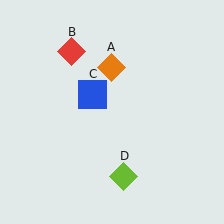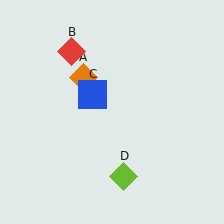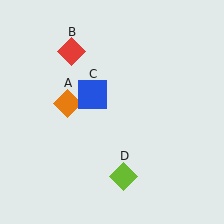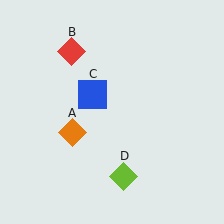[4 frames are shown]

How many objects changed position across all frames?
1 object changed position: orange diamond (object A).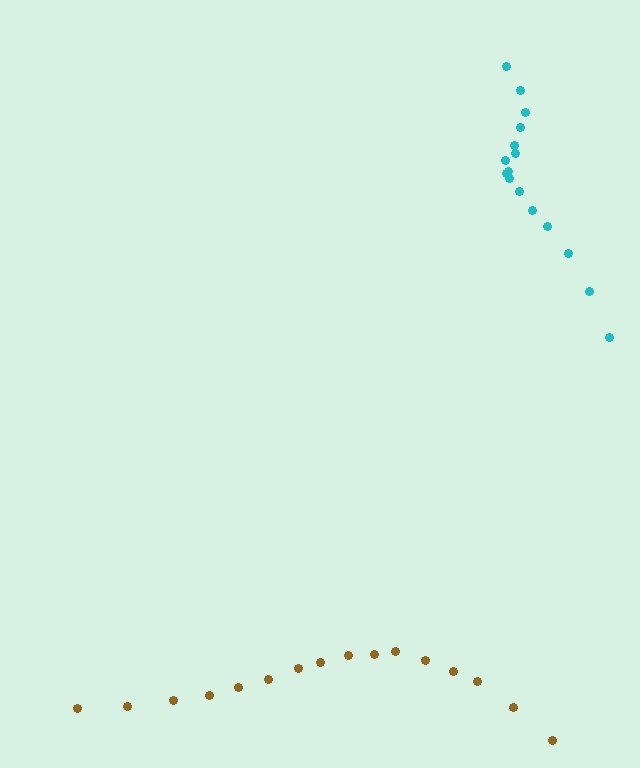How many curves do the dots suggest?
There are 2 distinct paths.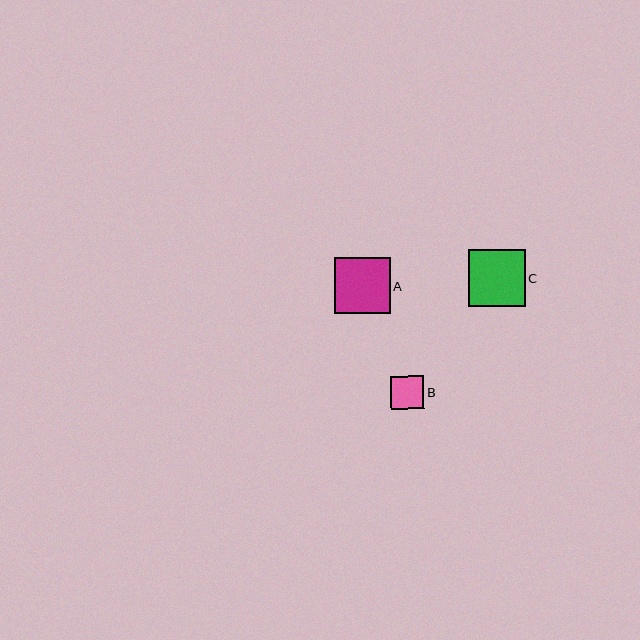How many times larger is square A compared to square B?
Square A is approximately 1.7 times the size of square B.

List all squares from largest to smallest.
From largest to smallest: C, A, B.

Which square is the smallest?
Square B is the smallest with a size of approximately 33 pixels.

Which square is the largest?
Square C is the largest with a size of approximately 57 pixels.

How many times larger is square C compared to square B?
Square C is approximately 1.7 times the size of square B.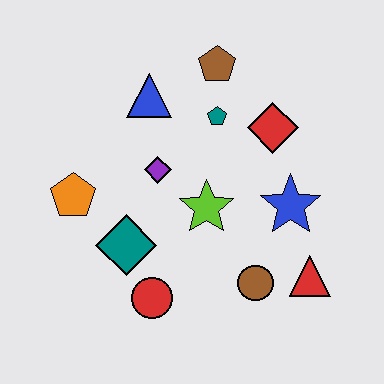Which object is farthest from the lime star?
The brown pentagon is farthest from the lime star.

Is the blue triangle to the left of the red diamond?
Yes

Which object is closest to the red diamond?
The teal pentagon is closest to the red diamond.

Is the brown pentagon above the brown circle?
Yes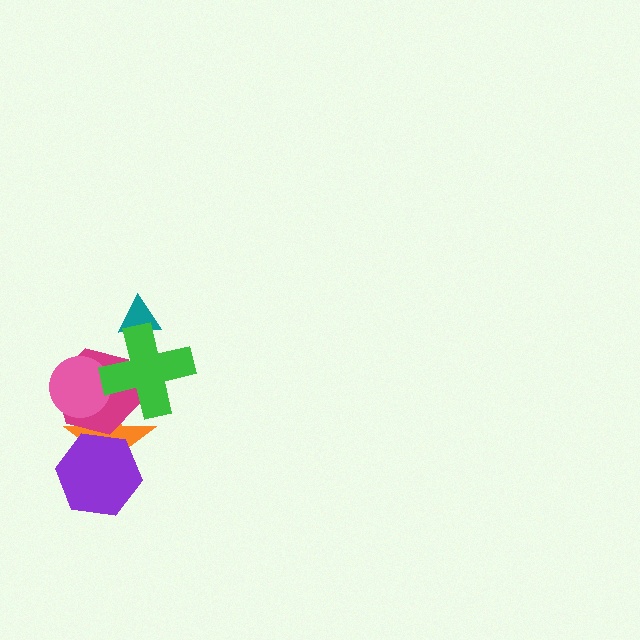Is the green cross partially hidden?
No, no other shape covers it.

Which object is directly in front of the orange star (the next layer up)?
The magenta hexagon is directly in front of the orange star.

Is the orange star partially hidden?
Yes, it is partially covered by another shape.